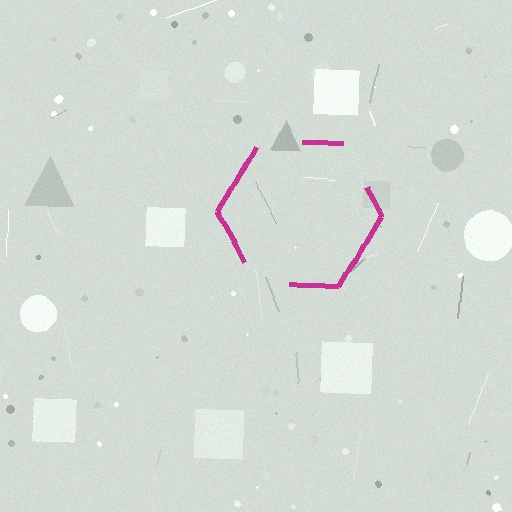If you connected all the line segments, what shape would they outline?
They would outline a hexagon.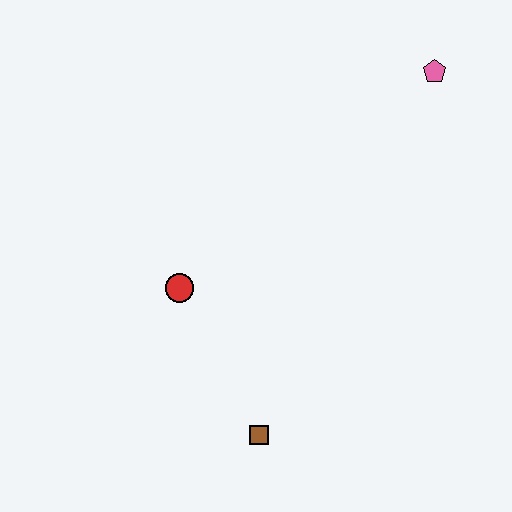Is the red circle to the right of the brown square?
No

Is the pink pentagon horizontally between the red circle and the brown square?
No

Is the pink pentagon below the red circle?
No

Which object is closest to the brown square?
The red circle is closest to the brown square.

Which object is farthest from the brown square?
The pink pentagon is farthest from the brown square.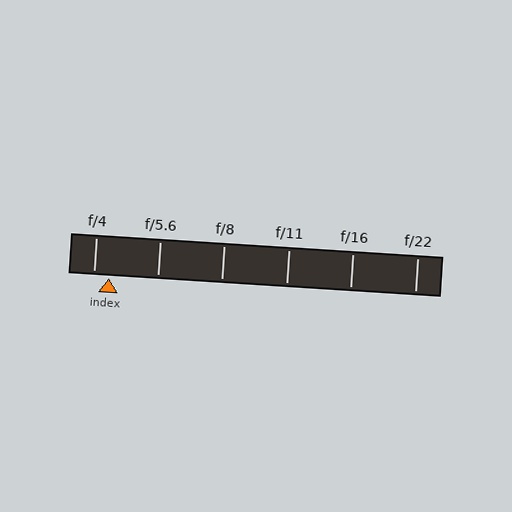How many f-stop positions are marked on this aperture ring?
There are 6 f-stop positions marked.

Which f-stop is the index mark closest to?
The index mark is closest to f/4.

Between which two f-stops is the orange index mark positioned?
The index mark is between f/4 and f/5.6.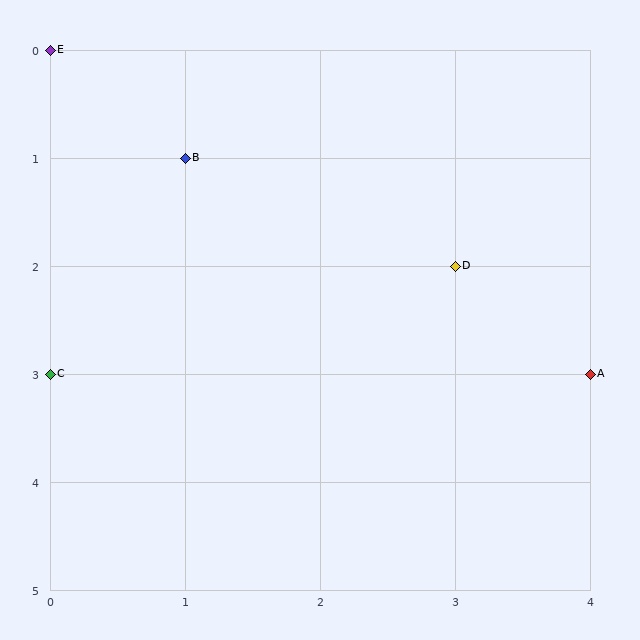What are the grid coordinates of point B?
Point B is at grid coordinates (1, 1).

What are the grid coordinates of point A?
Point A is at grid coordinates (4, 3).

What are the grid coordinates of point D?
Point D is at grid coordinates (3, 2).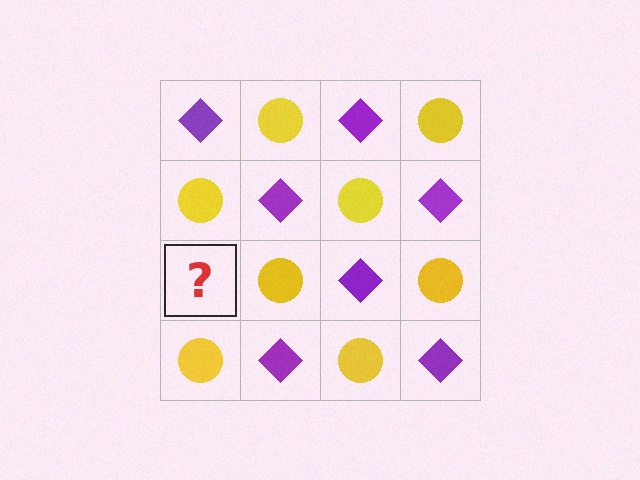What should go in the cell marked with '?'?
The missing cell should contain a purple diamond.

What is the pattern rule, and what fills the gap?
The rule is that it alternates purple diamond and yellow circle in a checkerboard pattern. The gap should be filled with a purple diamond.